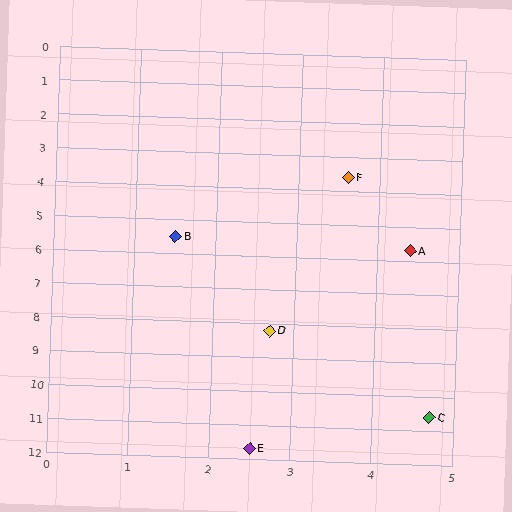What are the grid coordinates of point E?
Point E is at approximately (2.5, 11.7).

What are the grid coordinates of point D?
Point D is at approximately (2.7, 8.2).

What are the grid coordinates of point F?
Point F is at approximately (3.6, 3.6).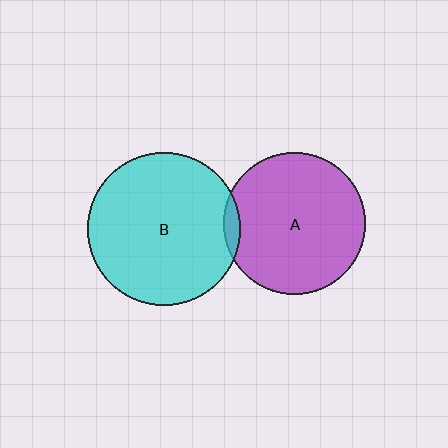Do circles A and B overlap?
Yes.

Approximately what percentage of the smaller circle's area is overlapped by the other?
Approximately 5%.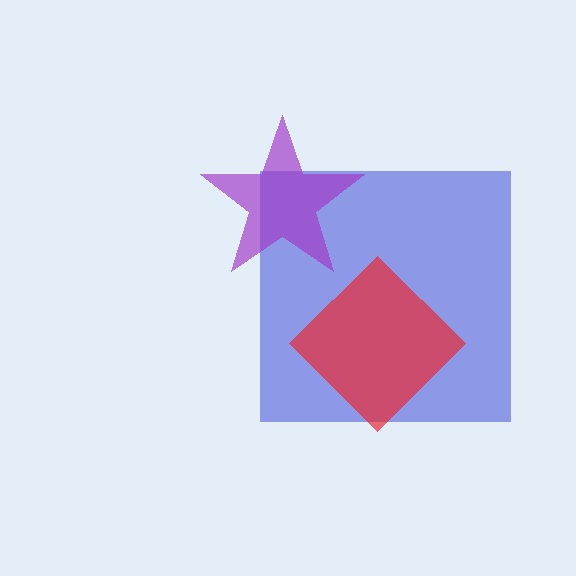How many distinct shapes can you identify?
There are 3 distinct shapes: a blue square, a red diamond, a purple star.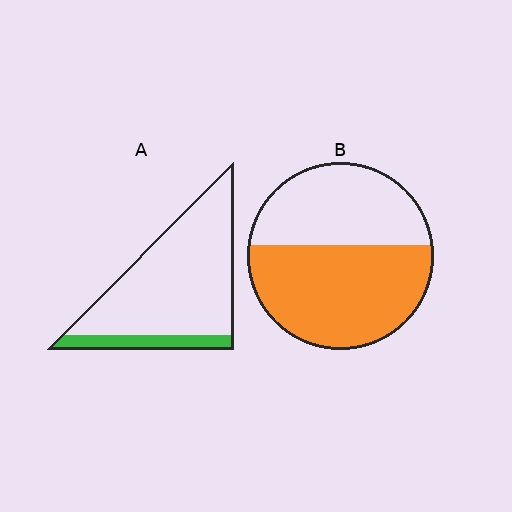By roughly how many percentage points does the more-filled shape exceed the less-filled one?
By roughly 40 percentage points (B over A).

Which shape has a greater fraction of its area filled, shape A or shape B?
Shape B.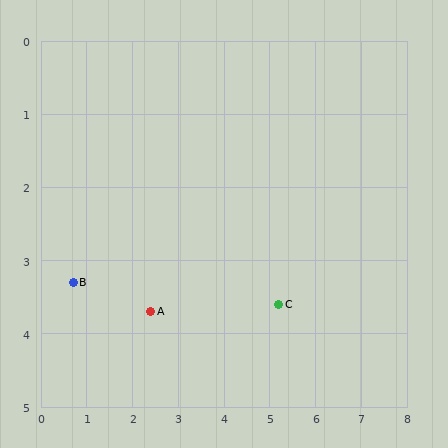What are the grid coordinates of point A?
Point A is at approximately (2.4, 3.7).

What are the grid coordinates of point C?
Point C is at approximately (5.2, 3.6).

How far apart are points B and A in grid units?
Points B and A are about 1.7 grid units apart.